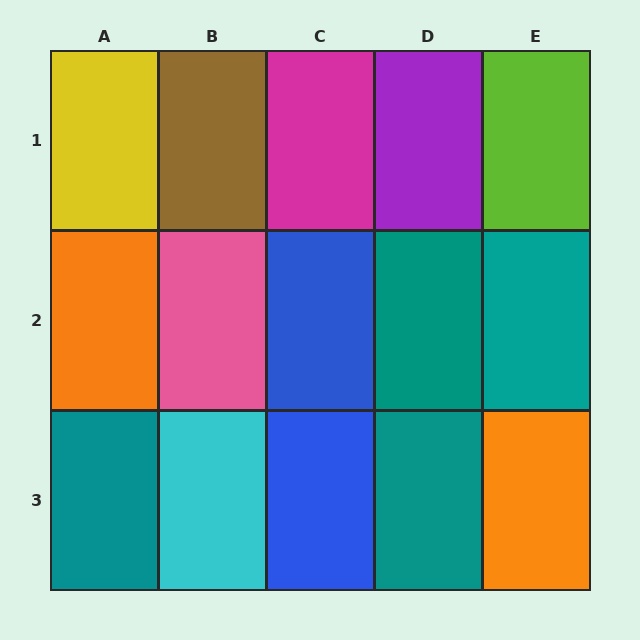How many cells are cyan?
1 cell is cyan.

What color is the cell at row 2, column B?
Pink.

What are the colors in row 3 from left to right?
Teal, cyan, blue, teal, orange.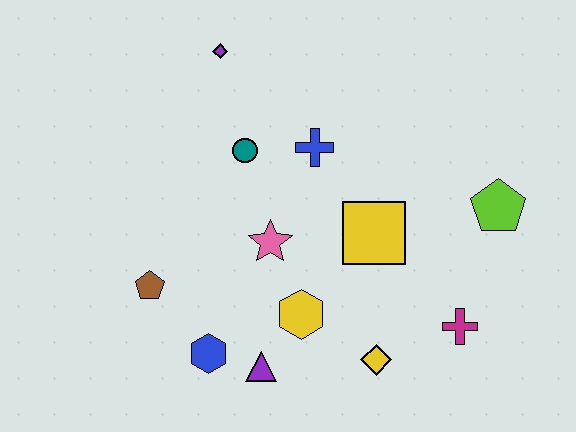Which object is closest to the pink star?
The yellow hexagon is closest to the pink star.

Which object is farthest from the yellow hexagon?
The purple diamond is farthest from the yellow hexagon.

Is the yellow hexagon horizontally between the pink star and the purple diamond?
No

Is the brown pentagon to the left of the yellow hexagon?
Yes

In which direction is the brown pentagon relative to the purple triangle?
The brown pentagon is to the left of the purple triangle.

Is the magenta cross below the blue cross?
Yes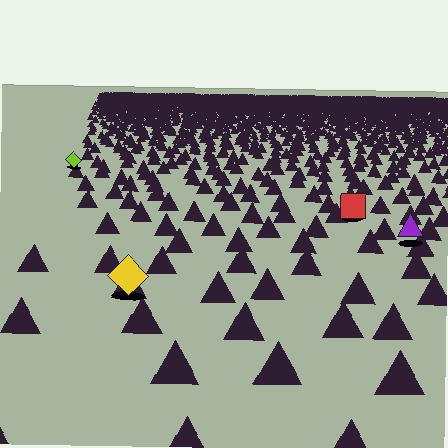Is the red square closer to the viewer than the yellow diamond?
No. The yellow diamond is closer — you can tell from the texture gradient: the ground texture is coarser near it.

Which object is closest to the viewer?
The yellow diamond is closest. The texture marks near it are larger and more spread out.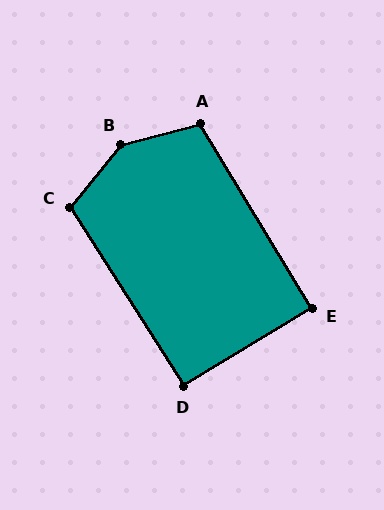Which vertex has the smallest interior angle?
E, at approximately 90 degrees.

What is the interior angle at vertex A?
Approximately 107 degrees (obtuse).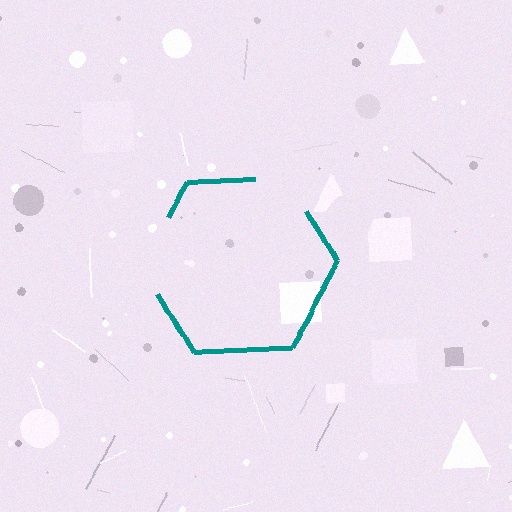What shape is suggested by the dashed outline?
The dashed outline suggests a hexagon.